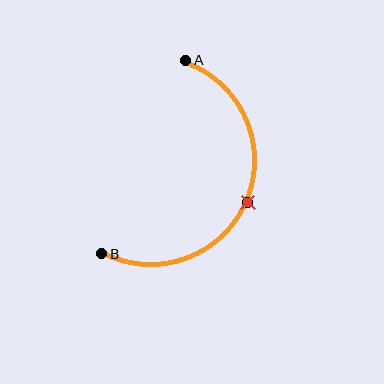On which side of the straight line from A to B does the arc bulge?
The arc bulges to the right of the straight line connecting A and B.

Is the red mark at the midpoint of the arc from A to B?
Yes. The red mark lies on the arc at equal arc-length from both A and B — it is the arc midpoint.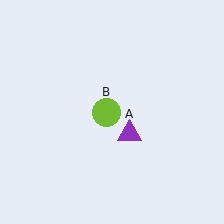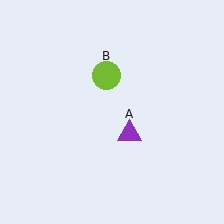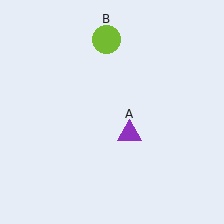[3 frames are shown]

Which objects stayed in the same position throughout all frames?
Purple triangle (object A) remained stationary.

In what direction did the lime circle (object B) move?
The lime circle (object B) moved up.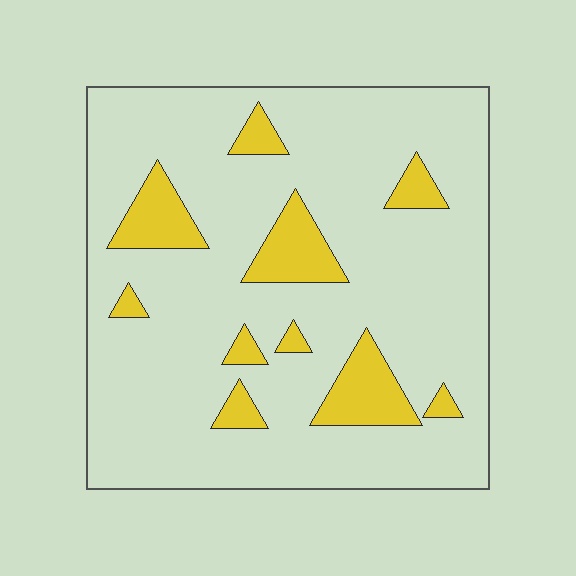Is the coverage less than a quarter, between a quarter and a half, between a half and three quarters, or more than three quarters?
Less than a quarter.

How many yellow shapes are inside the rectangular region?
10.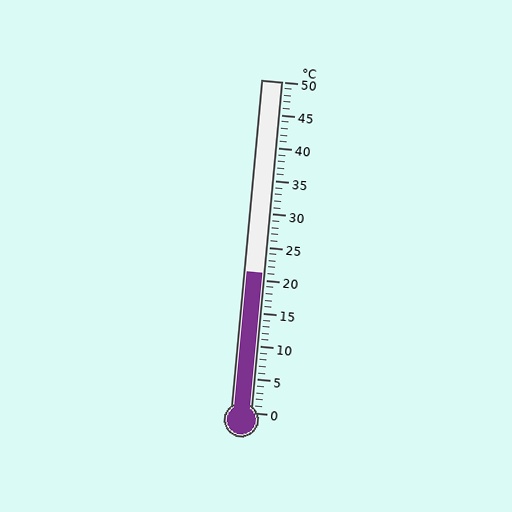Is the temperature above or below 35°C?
The temperature is below 35°C.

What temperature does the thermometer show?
The thermometer shows approximately 21°C.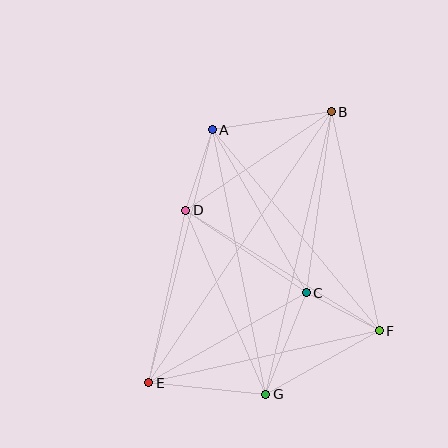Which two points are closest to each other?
Points C and F are closest to each other.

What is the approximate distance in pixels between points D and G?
The distance between D and G is approximately 201 pixels.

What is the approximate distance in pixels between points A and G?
The distance between A and G is approximately 270 pixels.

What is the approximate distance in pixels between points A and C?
The distance between A and C is approximately 188 pixels.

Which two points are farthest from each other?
Points B and E are farthest from each other.